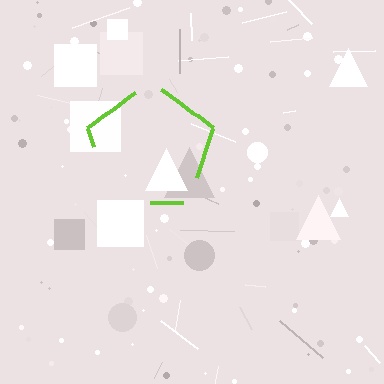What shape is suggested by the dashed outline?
The dashed outline suggests a pentagon.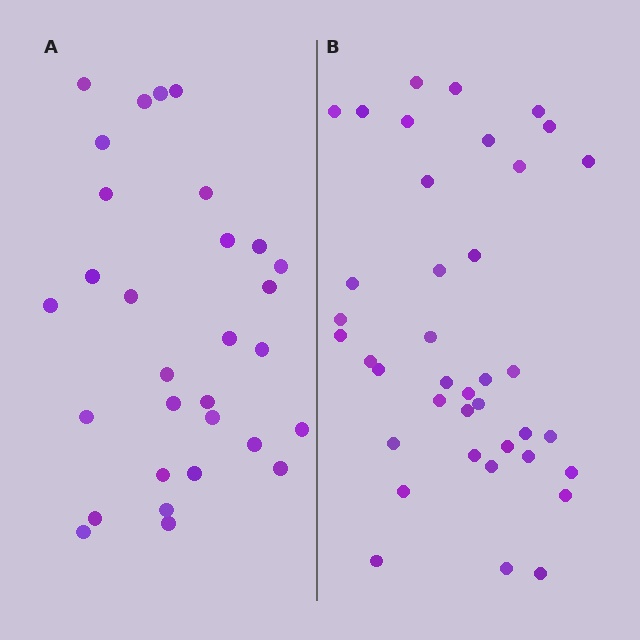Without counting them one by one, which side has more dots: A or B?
Region B (the right region) has more dots.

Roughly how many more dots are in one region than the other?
Region B has roughly 8 or so more dots than region A.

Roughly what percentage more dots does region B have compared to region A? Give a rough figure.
About 30% more.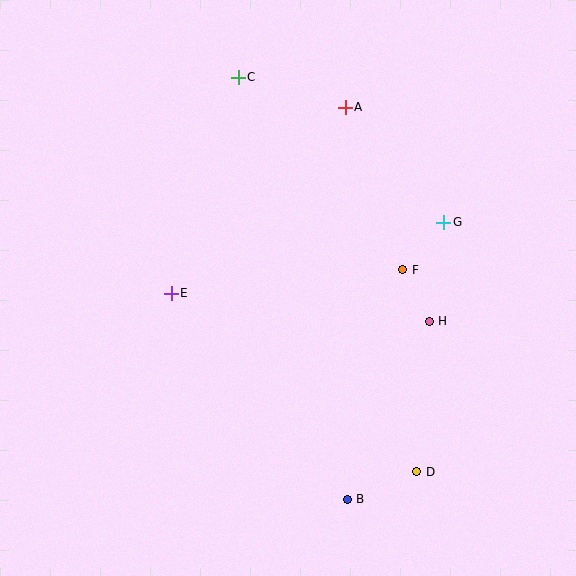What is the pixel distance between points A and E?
The distance between A and E is 255 pixels.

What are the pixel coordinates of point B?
Point B is at (347, 499).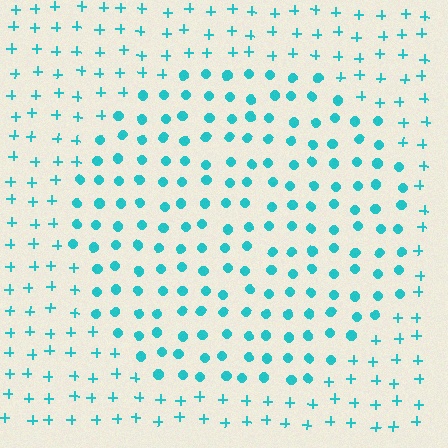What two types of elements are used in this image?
The image uses circles inside the circle region and plus signs outside it.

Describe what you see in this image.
The image is filled with small cyan elements arranged in a uniform grid. A circle-shaped region contains circles, while the surrounding area contains plus signs. The boundary is defined purely by the change in element shape.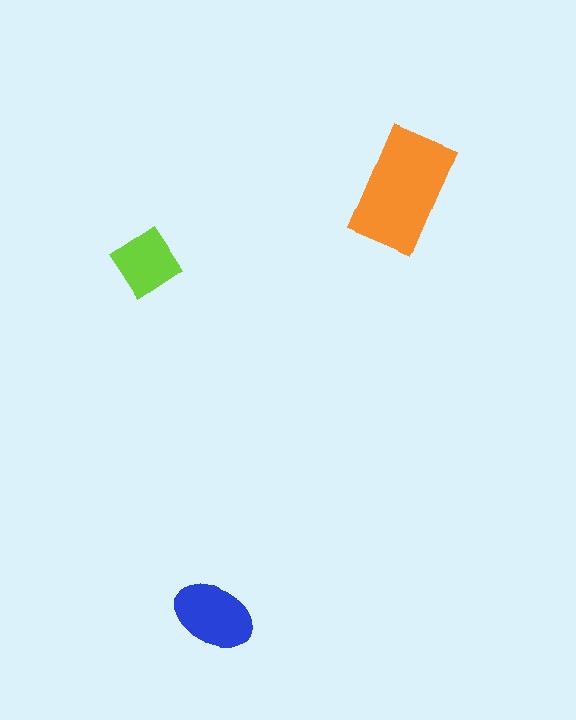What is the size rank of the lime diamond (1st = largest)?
3rd.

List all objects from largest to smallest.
The orange rectangle, the blue ellipse, the lime diamond.